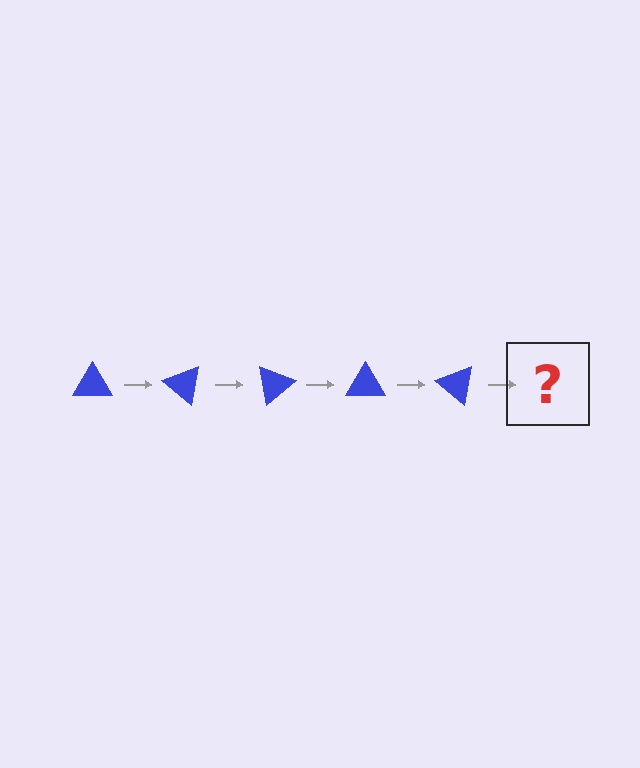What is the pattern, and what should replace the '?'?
The pattern is that the triangle rotates 40 degrees each step. The '?' should be a blue triangle rotated 200 degrees.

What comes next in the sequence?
The next element should be a blue triangle rotated 200 degrees.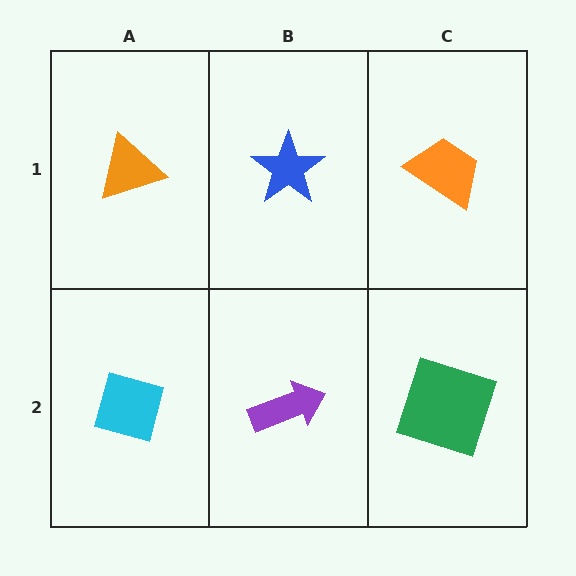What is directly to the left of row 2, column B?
A cyan diamond.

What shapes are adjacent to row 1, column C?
A green square (row 2, column C), a blue star (row 1, column B).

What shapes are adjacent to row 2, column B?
A blue star (row 1, column B), a cyan diamond (row 2, column A), a green square (row 2, column C).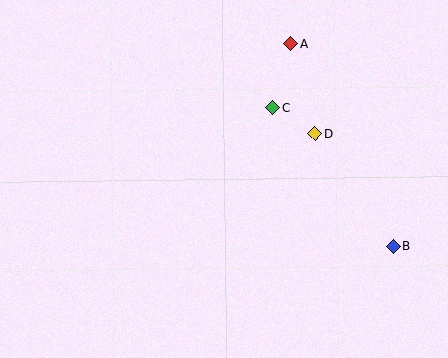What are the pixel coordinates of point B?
Point B is at (393, 246).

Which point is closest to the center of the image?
Point C at (273, 108) is closest to the center.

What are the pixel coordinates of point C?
Point C is at (273, 108).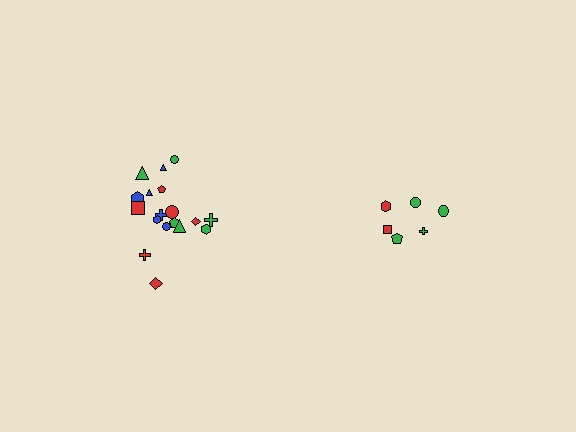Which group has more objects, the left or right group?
The left group.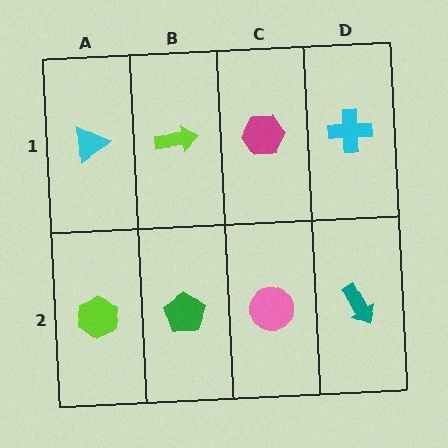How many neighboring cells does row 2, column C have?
3.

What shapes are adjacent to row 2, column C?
A magenta hexagon (row 1, column C), a green pentagon (row 2, column B), a teal arrow (row 2, column D).